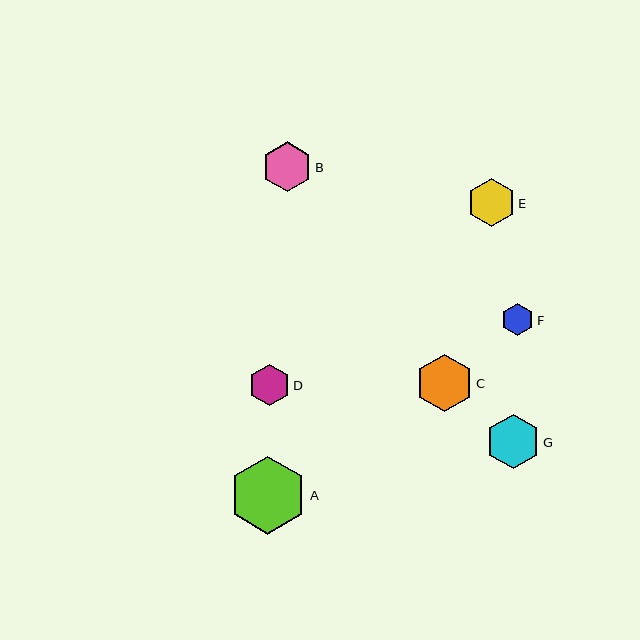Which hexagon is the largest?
Hexagon A is the largest with a size of approximately 78 pixels.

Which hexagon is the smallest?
Hexagon F is the smallest with a size of approximately 32 pixels.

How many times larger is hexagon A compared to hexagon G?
Hexagon A is approximately 1.4 times the size of hexagon G.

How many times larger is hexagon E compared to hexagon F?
Hexagon E is approximately 1.5 times the size of hexagon F.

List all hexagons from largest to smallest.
From largest to smallest: A, C, G, B, E, D, F.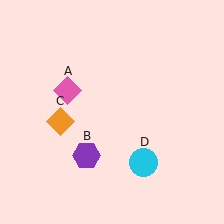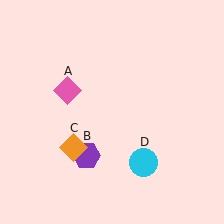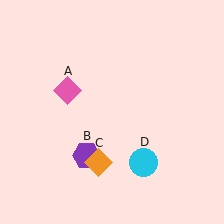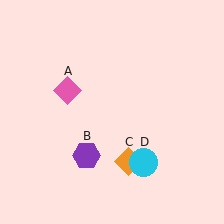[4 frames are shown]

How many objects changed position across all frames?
1 object changed position: orange diamond (object C).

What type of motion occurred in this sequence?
The orange diamond (object C) rotated counterclockwise around the center of the scene.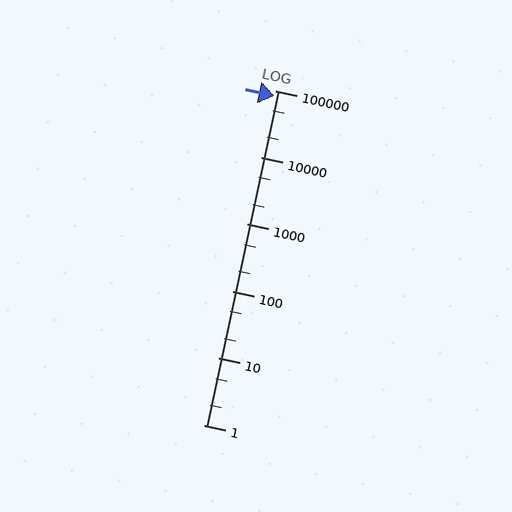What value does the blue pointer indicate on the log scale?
The pointer indicates approximately 82000.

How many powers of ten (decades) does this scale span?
The scale spans 5 decades, from 1 to 100000.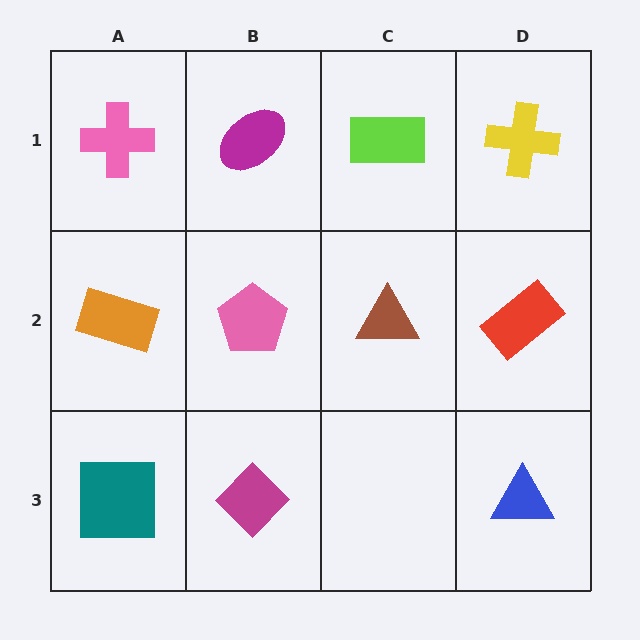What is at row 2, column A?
An orange rectangle.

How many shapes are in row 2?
4 shapes.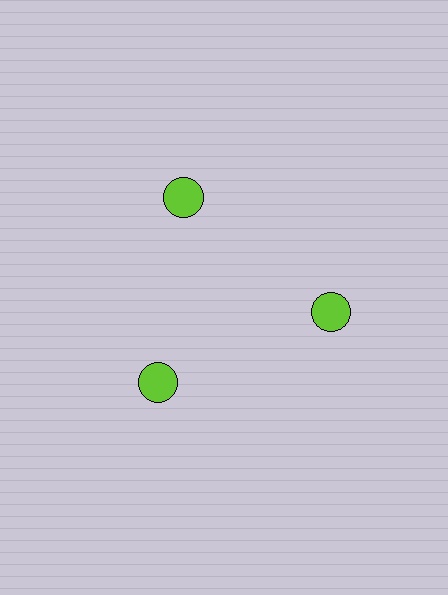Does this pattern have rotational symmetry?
Yes, this pattern has 3-fold rotational symmetry. It looks the same after rotating 120 degrees around the center.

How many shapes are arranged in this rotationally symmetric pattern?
There are 3 shapes, arranged in 3 groups of 1.